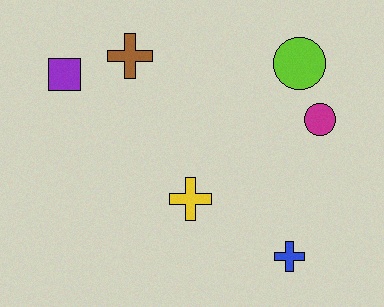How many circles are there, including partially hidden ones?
There are 2 circles.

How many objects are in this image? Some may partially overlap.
There are 6 objects.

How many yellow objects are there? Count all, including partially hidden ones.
There is 1 yellow object.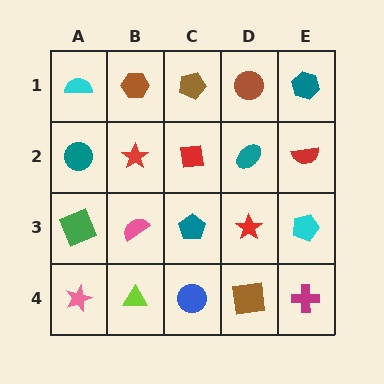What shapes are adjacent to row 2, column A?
A cyan semicircle (row 1, column A), a green square (row 3, column A), a red star (row 2, column B).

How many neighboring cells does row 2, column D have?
4.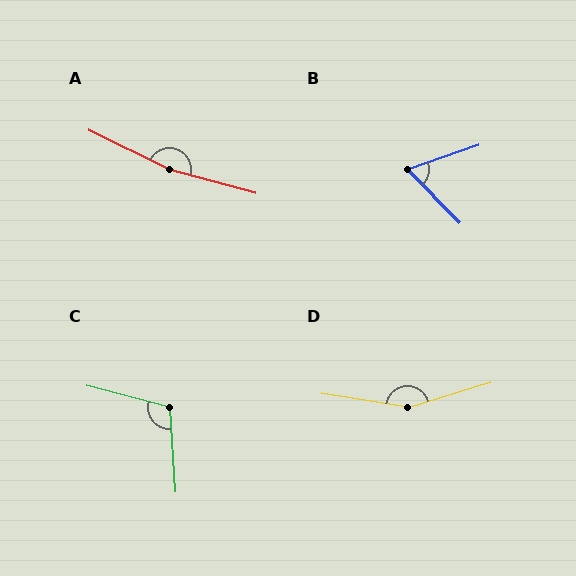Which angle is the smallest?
B, at approximately 64 degrees.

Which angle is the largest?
A, at approximately 169 degrees.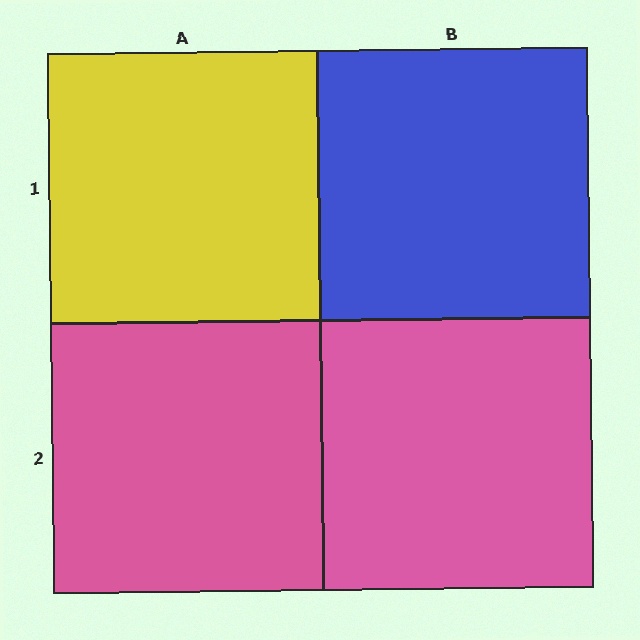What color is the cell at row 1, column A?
Yellow.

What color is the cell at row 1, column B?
Blue.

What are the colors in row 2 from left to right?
Pink, pink.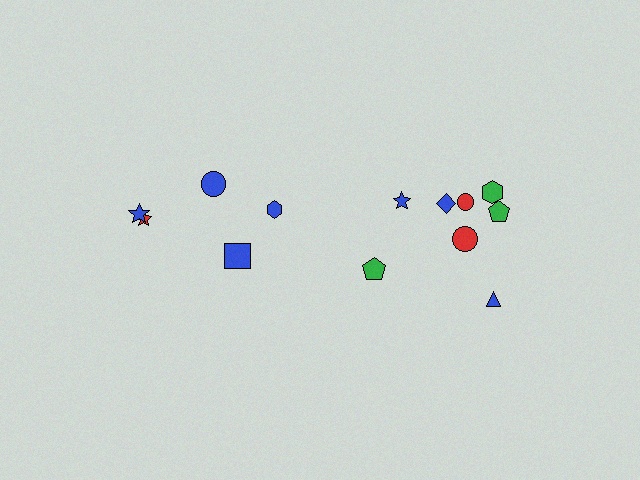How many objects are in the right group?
There are 8 objects.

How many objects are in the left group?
There are 5 objects.